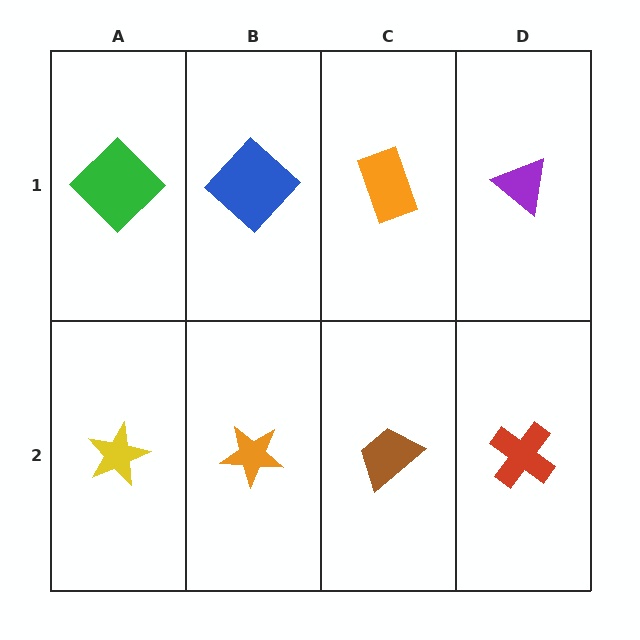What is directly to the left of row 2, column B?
A yellow star.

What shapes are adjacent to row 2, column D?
A purple triangle (row 1, column D), a brown trapezoid (row 2, column C).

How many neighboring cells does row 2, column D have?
2.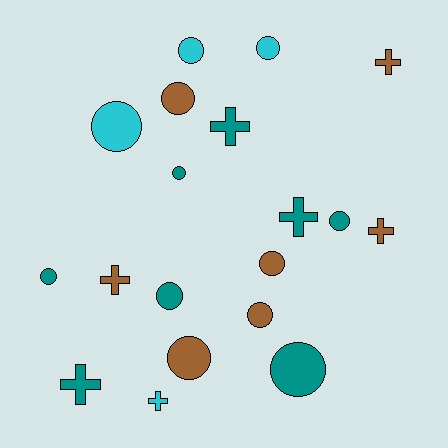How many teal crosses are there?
There are 3 teal crosses.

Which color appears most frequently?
Teal, with 8 objects.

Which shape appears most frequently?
Circle, with 12 objects.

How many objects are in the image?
There are 19 objects.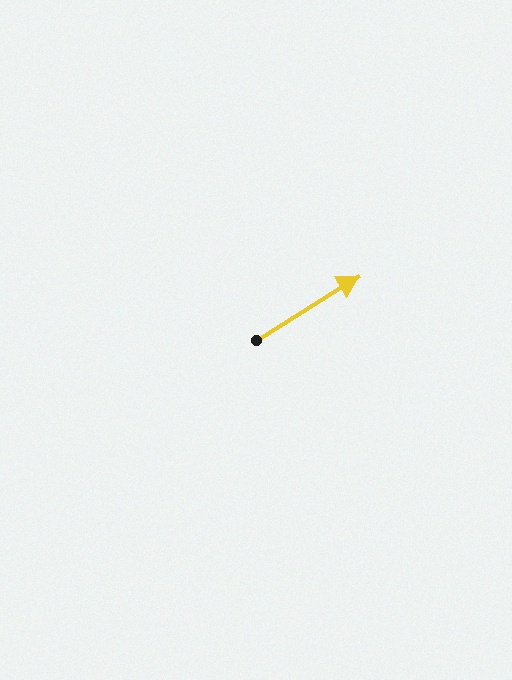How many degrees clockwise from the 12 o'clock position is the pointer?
Approximately 58 degrees.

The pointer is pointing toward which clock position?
Roughly 2 o'clock.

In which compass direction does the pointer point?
Northeast.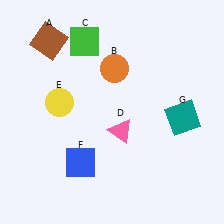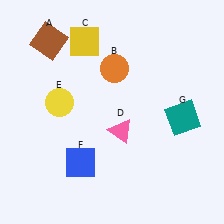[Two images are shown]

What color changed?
The square (C) changed from green in Image 1 to yellow in Image 2.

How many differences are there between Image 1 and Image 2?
There is 1 difference between the two images.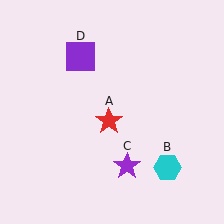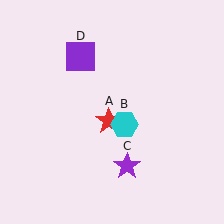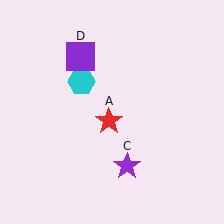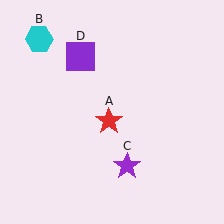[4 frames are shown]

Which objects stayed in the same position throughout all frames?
Red star (object A) and purple star (object C) and purple square (object D) remained stationary.